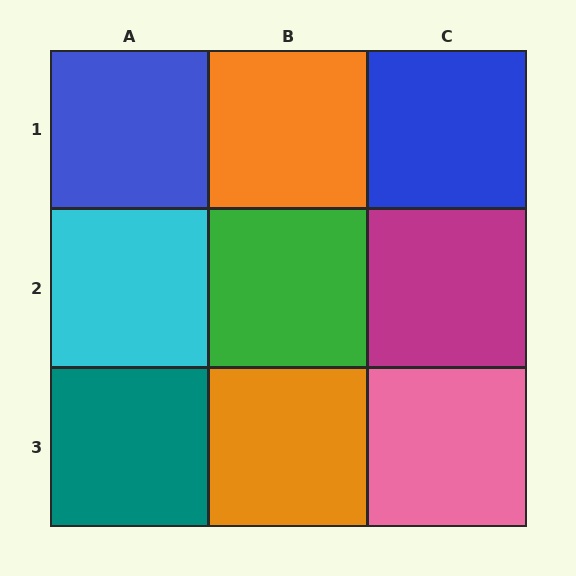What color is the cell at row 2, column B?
Green.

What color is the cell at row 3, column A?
Teal.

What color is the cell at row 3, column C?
Pink.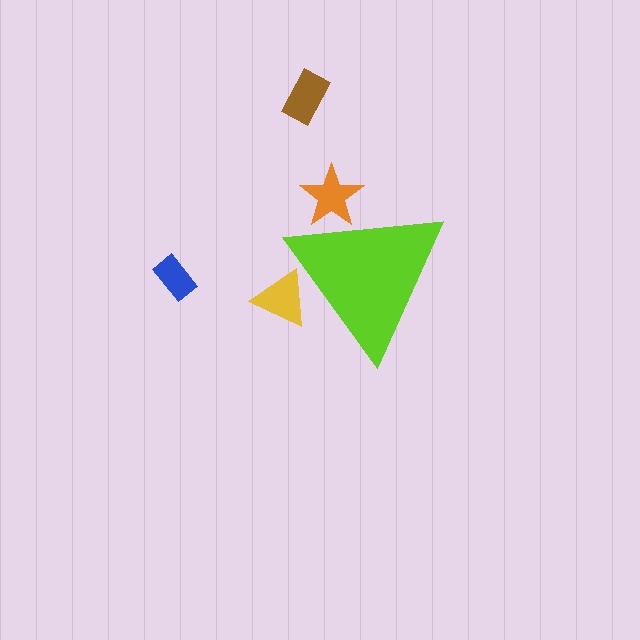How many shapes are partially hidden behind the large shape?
2 shapes are partially hidden.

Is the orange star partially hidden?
Yes, the orange star is partially hidden behind the lime triangle.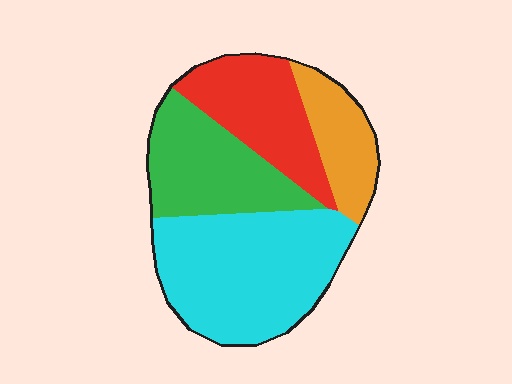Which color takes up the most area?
Cyan, at roughly 40%.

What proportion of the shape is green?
Green takes up less than a quarter of the shape.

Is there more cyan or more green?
Cyan.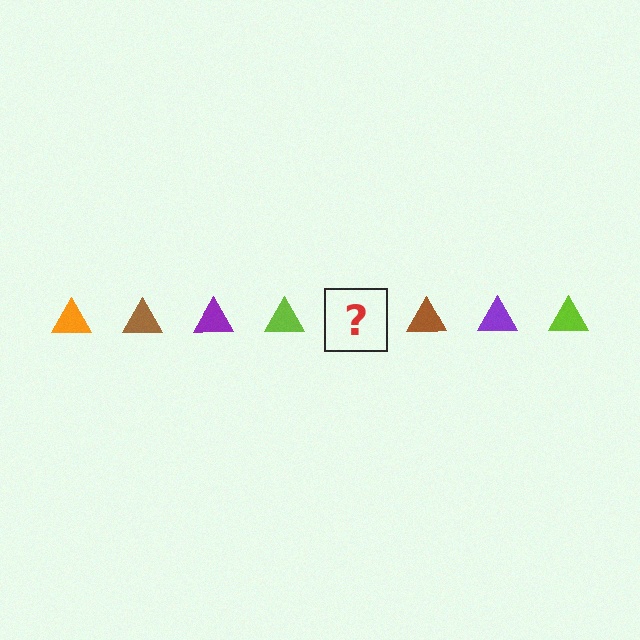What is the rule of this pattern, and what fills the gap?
The rule is that the pattern cycles through orange, brown, purple, lime triangles. The gap should be filled with an orange triangle.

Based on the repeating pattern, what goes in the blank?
The blank should be an orange triangle.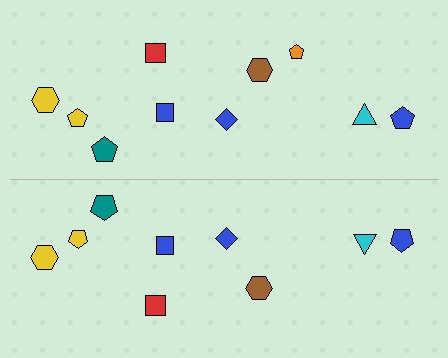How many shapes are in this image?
There are 19 shapes in this image.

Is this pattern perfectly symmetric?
No, the pattern is not perfectly symmetric. A orange pentagon is missing from the bottom side.